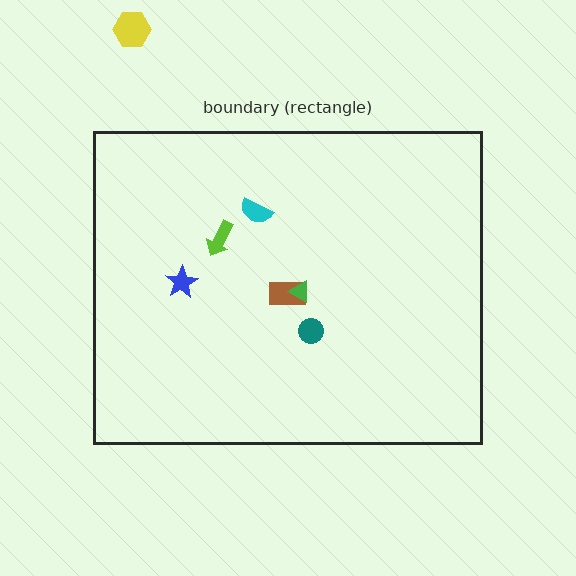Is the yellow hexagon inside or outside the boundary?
Outside.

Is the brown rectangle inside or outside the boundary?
Inside.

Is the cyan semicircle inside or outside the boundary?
Inside.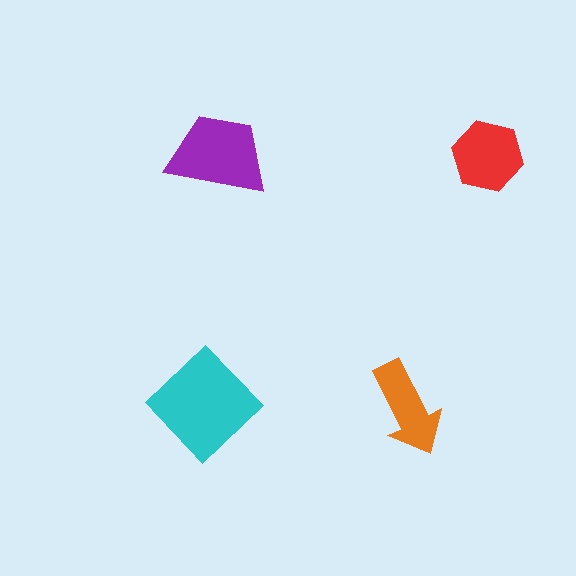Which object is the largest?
The cyan diamond.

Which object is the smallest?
The orange arrow.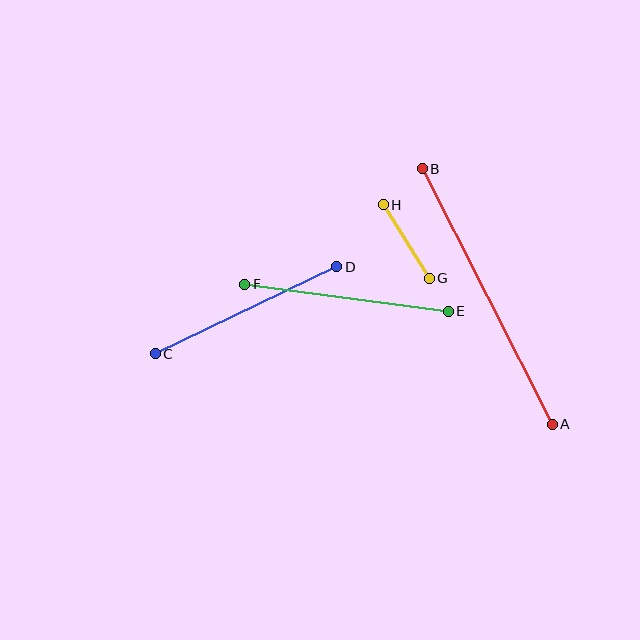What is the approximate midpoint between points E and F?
The midpoint is at approximately (346, 298) pixels.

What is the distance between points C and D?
The distance is approximately 201 pixels.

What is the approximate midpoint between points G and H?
The midpoint is at approximately (406, 241) pixels.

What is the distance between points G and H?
The distance is approximately 87 pixels.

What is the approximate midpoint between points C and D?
The midpoint is at approximately (246, 310) pixels.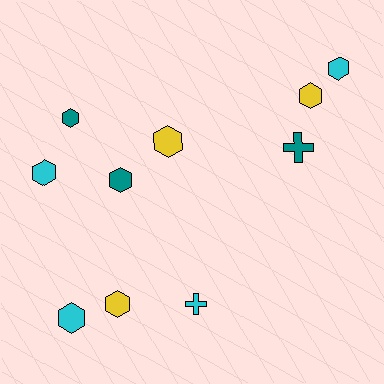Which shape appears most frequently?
Hexagon, with 8 objects.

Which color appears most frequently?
Cyan, with 4 objects.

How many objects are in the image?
There are 10 objects.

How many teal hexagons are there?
There are 2 teal hexagons.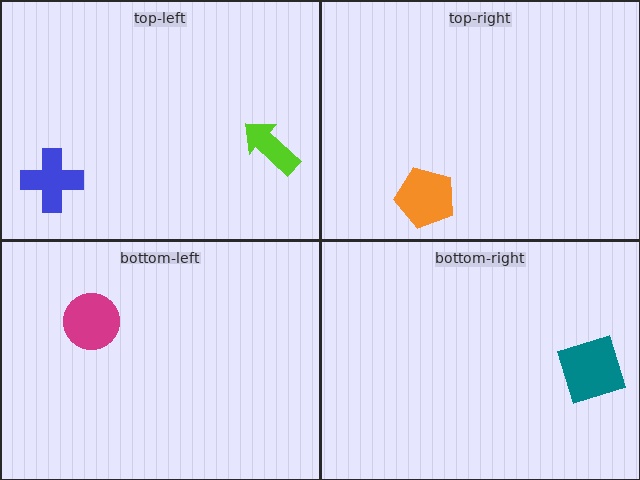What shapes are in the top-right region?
The orange pentagon.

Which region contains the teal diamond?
The bottom-right region.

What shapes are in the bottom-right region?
The teal diamond.